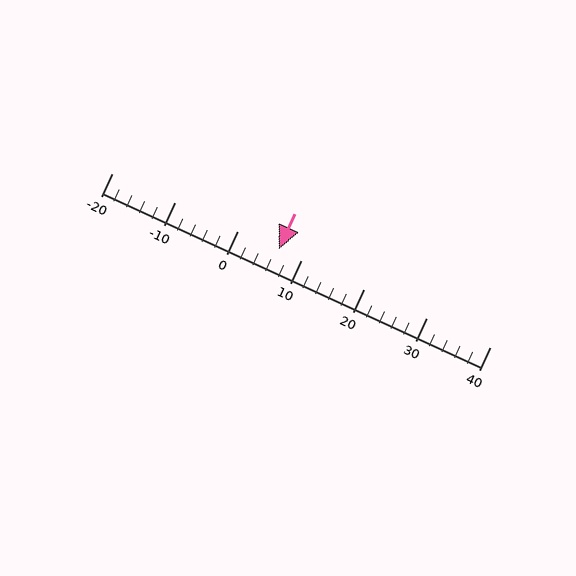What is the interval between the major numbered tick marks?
The major tick marks are spaced 10 units apart.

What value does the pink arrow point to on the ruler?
The pink arrow points to approximately 6.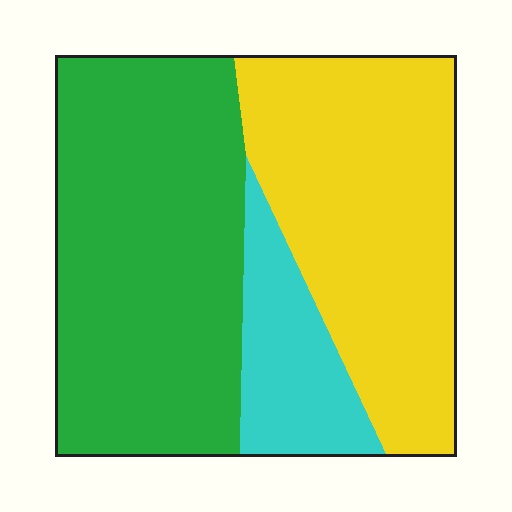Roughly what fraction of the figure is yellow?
Yellow covers around 40% of the figure.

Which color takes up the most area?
Green, at roughly 45%.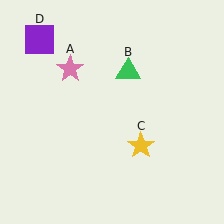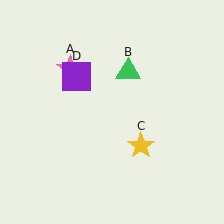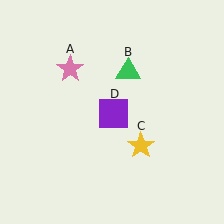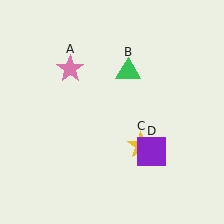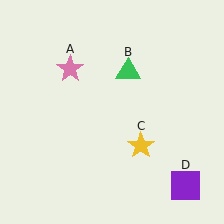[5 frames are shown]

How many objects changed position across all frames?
1 object changed position: purple square (object D).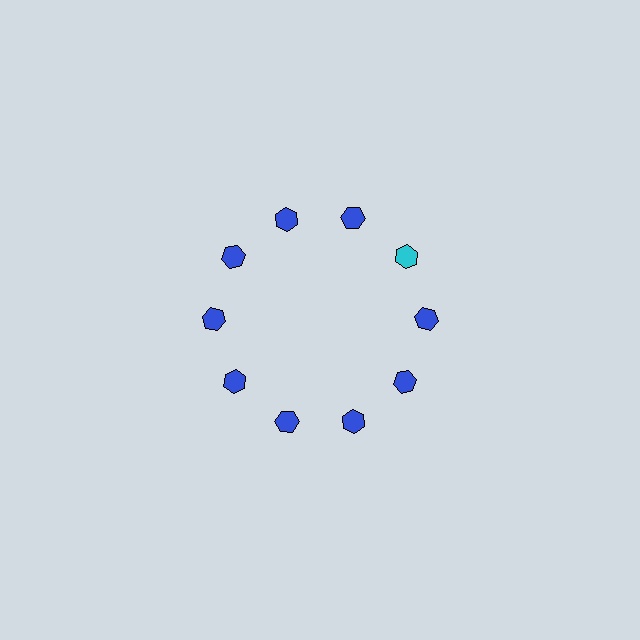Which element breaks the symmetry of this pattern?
The cyan hexagon at roughly the 2 o'clock position breaks the symmetry. All other shapes are blue hexagons.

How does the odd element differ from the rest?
It has a different color: cyan instead of blue.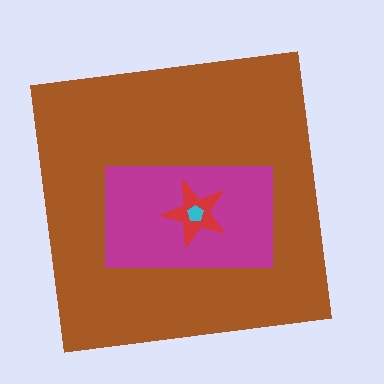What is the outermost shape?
The brown square.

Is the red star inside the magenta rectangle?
Yes.